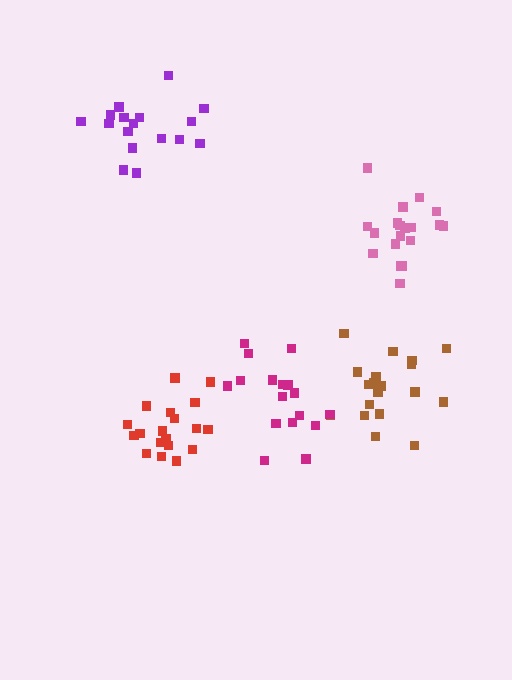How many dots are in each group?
Group 1: 17 dots, Group 2: 19 dots, Group 3: 20 dots, Group 4: 19 dots, Group 5: 17 dots (92 total).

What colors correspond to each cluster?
The clusters are colored: purple, red, brown, pink, magenta.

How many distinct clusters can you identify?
There are 5 distinct clusters.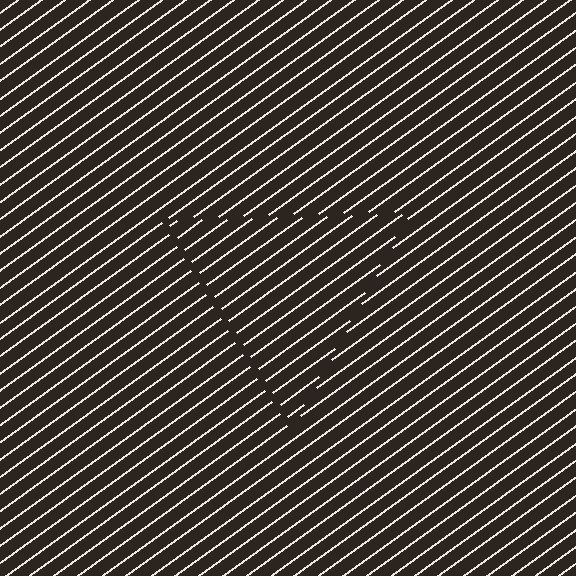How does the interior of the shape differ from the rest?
The interior of the shape contains the same grating, shifted by half a period — the contour is defined by the phase discontinuity where line-ends from the inner and outer gratings abut.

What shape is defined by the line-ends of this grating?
An illusory triangle. The interior of the shape contains the same grating, shifted by half a period — the contour is defined by the phase discontinuity where line-ends from the inner and outer gratings abut.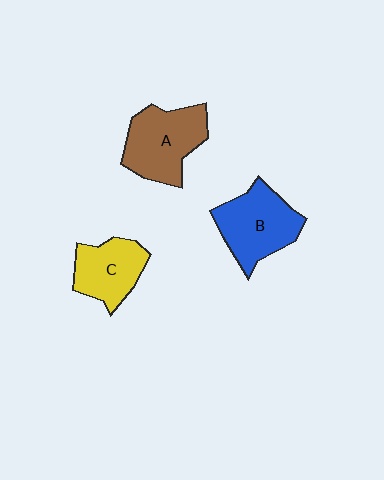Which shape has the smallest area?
Shape C (yellow).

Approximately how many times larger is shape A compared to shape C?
Approximately 1.3 times.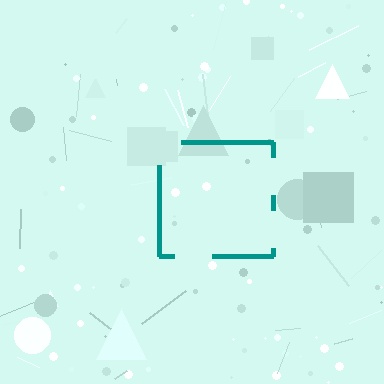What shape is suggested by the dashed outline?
The dashed outline suggests a square.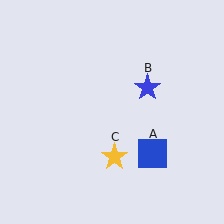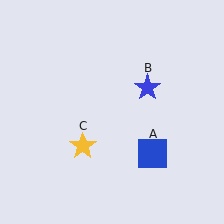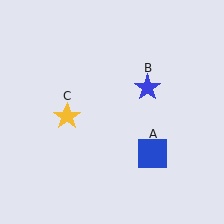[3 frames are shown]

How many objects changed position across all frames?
1 object changed position: yellow star (object C).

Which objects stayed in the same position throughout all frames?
Blue square (object A) and blue star (object B) remained stationary.